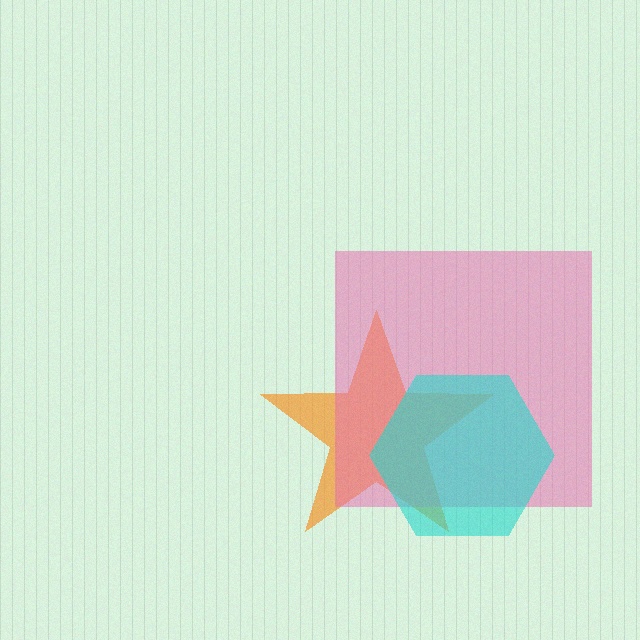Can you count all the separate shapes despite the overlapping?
Yes, there are 3 separate shapes.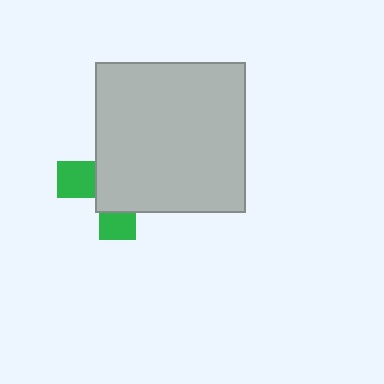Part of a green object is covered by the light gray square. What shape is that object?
It is a cross.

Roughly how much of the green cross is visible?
A small part of it is visible (roughly 31%).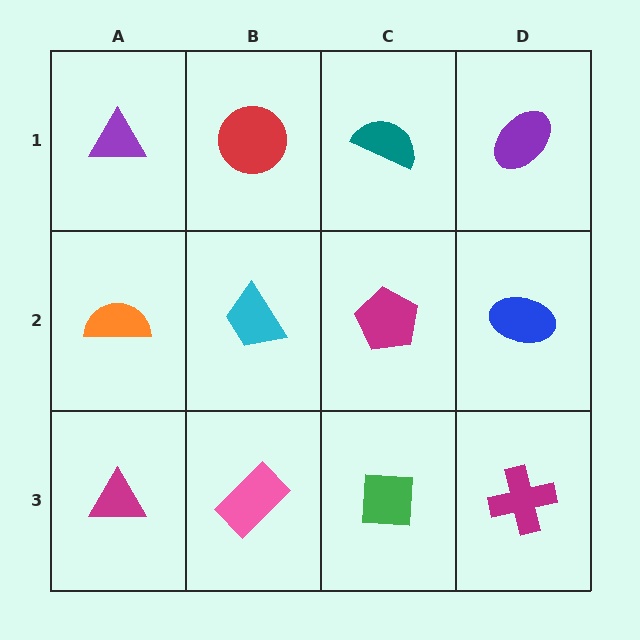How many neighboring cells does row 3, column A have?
2.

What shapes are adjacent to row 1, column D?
A blue ellipse (row 2, column D), a teal semicircle (row 1, column C).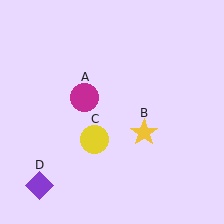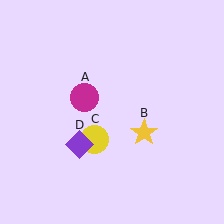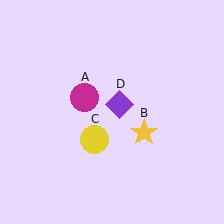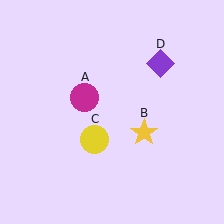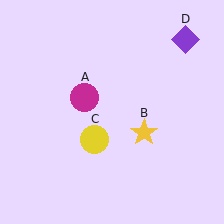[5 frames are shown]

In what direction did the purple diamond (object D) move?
The purple diamond (object D) moved up and to the right.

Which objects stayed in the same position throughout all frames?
Magenta circle (object A) and yellow star (object B) and yellow circle (object C) remained stationary.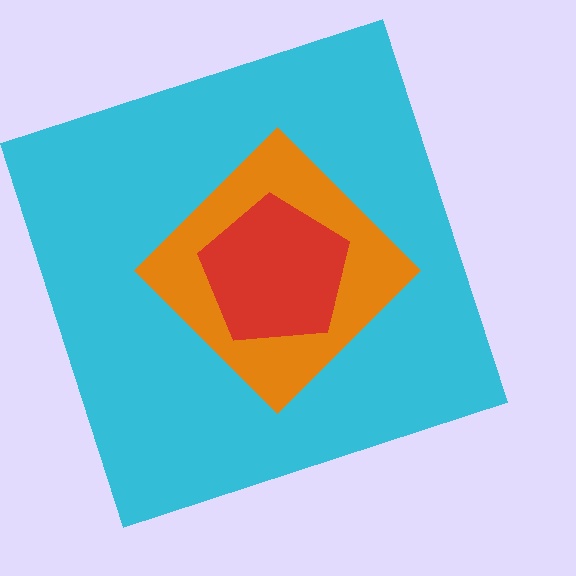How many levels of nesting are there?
3.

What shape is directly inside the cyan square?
The orange diamond.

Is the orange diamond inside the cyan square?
Yes.